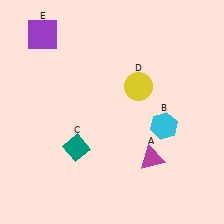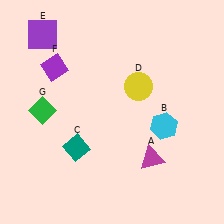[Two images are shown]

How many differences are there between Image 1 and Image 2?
There are 2 differences between the two images.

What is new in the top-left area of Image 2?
A green diamond (G) was added in the top-left area of Image 2.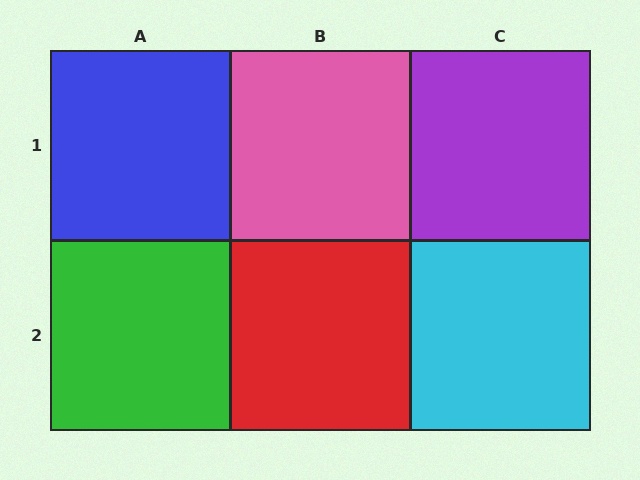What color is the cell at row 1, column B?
Pink.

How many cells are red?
1 cell is red.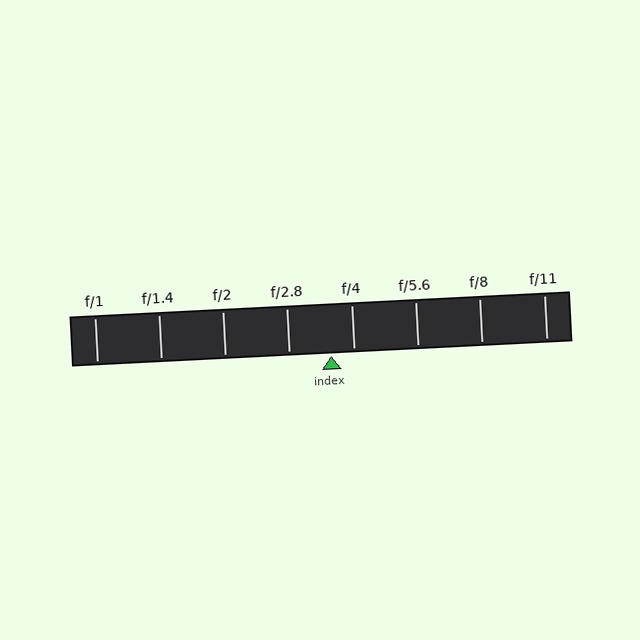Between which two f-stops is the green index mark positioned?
The index mark is between f/2.8 and f/4.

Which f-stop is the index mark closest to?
The index mark is closest to f/4.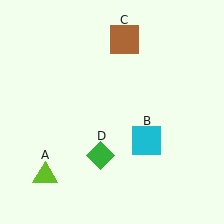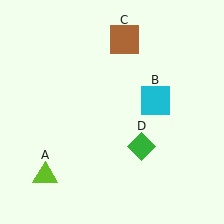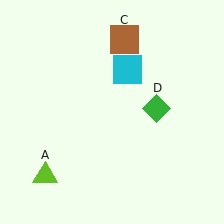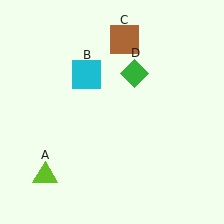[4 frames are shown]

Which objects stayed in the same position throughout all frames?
Lime triangle (object A) and brown square (object C) remained stationary.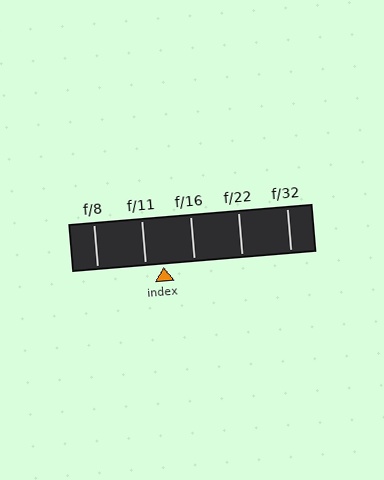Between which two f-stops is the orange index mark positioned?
The index mark is between f/11 and f/16.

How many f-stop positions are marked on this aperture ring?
There are 5 f-stop positions marked.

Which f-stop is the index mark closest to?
The index mark is closest to f/11.